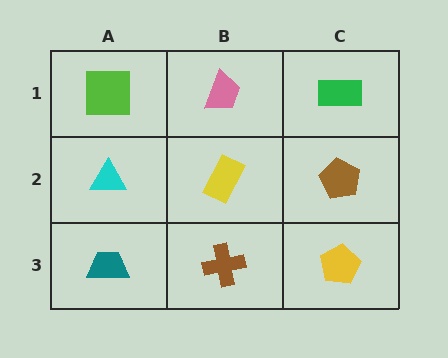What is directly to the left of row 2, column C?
A yellow rectangle.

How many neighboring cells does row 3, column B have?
3.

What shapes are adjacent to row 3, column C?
A brown pentagon (row 2, column C), a brown cross (row 3, column B).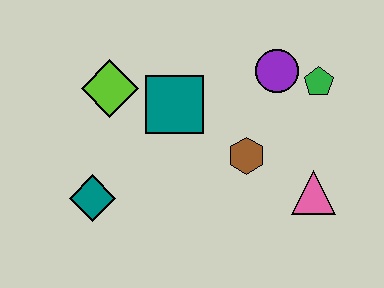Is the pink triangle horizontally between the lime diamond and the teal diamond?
No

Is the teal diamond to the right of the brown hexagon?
No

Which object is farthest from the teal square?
The pink triangle is farthest from the teal square.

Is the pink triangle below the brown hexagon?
Yes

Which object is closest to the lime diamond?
The teal square is closest to the lime diamond.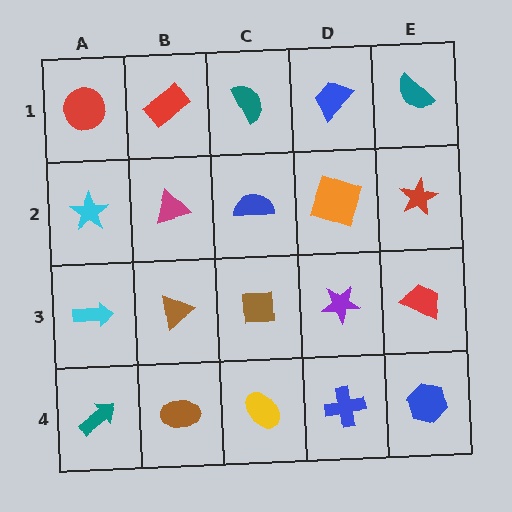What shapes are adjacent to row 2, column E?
A teal semicircle (row 1, column E), a red trapezoid (row 3, column E), an orange square (row 2, column D).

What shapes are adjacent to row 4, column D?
A purple star (row 3, column D), a yellow ellipse (row 4, column C), a blue hexagon (row 4, column E).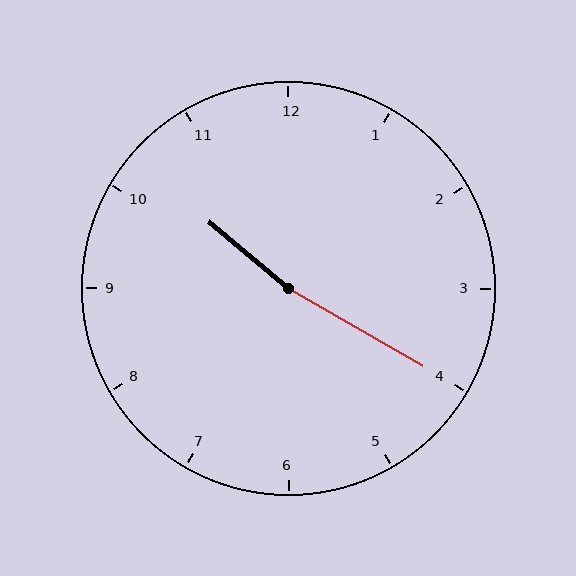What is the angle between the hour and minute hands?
Approximately 170 degrees.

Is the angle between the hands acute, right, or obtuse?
It is obtuse.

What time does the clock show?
10:20.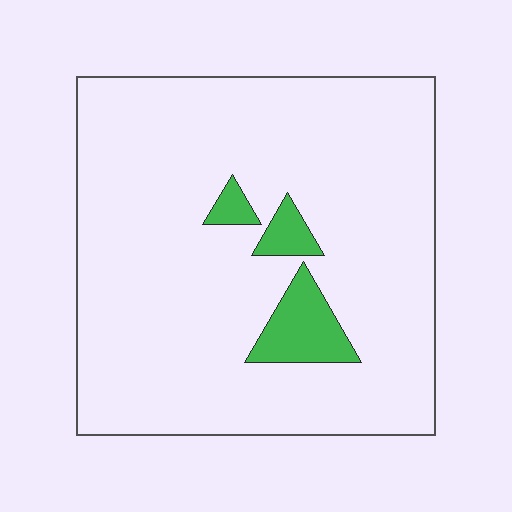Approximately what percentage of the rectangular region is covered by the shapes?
Approximately 10%.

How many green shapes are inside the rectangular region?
3.